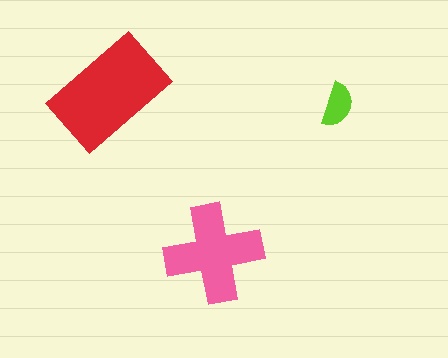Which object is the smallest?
The lime semicircle.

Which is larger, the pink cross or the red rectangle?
The red rectangle.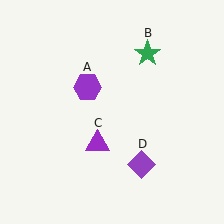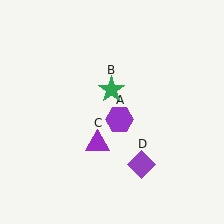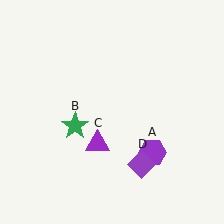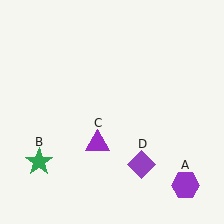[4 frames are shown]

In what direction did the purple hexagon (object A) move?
The purple hexagon (object A) moved down and to the right.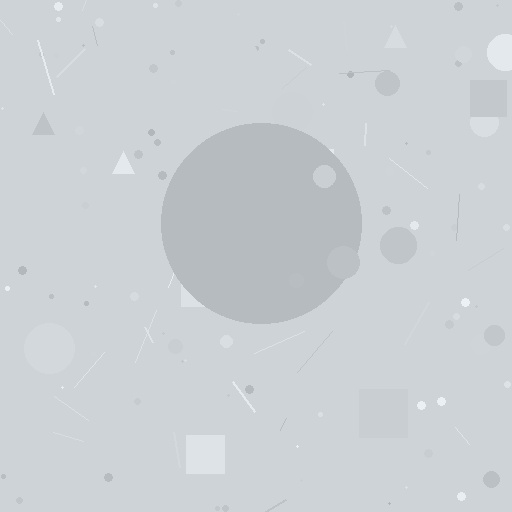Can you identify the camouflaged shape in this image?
The camouflaged shape is a circle.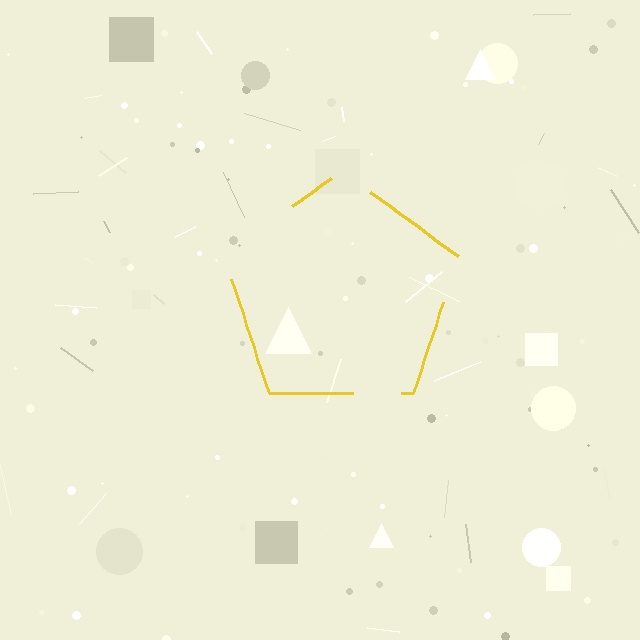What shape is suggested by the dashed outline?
The dashed outline suggests a pentagon.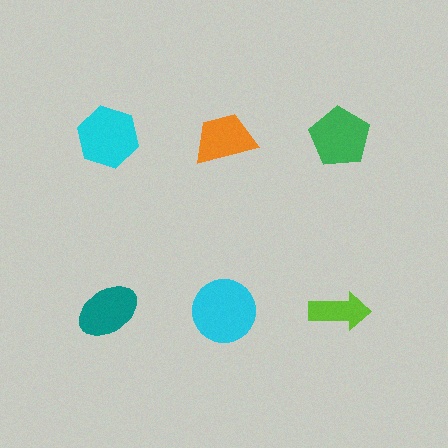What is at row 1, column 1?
A cyan hexagon.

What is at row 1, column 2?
An orange trapezoid.